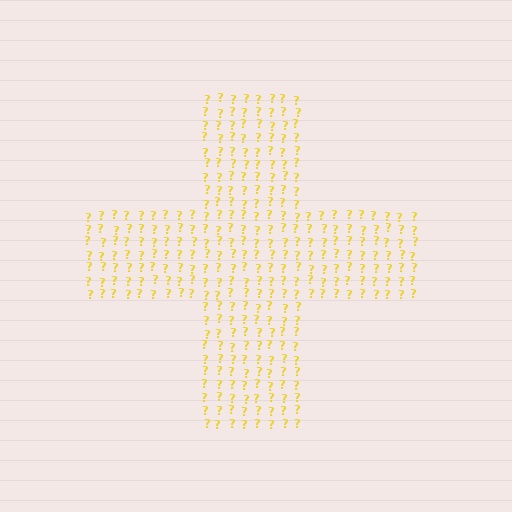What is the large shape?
The large shape is a cross.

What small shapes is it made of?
It is made of small question marks.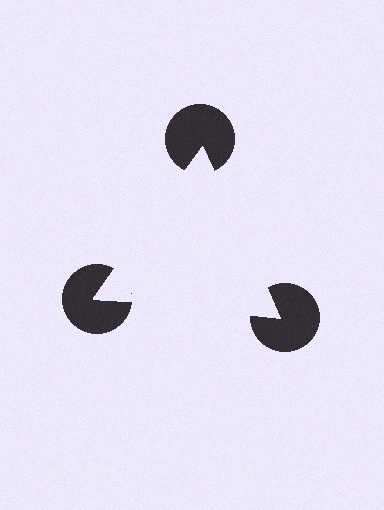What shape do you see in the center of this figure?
An illusory triangle — its edges are inferred from the aligned wedge cuts in the pac-man discs, not physically drawn.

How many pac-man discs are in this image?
There are 3 — one at each vertex of the illusory triangle.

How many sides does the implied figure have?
3 sides.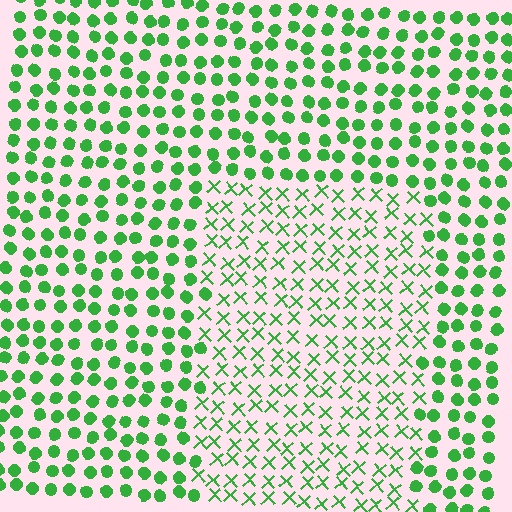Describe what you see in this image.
The image is filled with small green elements arranged in a uniform grid. A rectangle-shaped region contains X marks, while the surrounding area contains circles. The boundary is defined purely by the change in element shape.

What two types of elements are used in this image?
The image uses X marks inside the rectangle region and circles outside it.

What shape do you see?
I see a rectangle.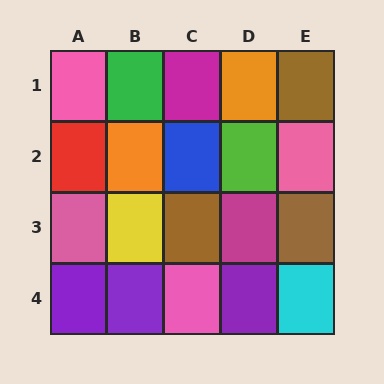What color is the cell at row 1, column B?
Green.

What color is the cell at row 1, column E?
Brown.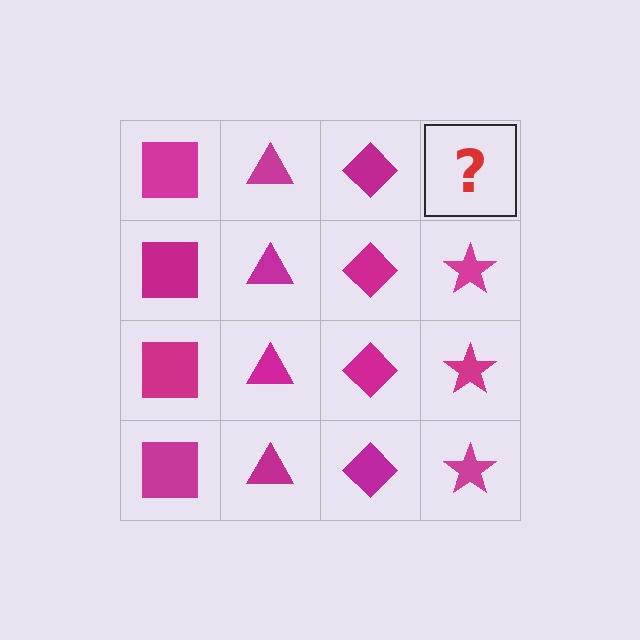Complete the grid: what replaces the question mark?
The question mark should be replaced with a magenta star.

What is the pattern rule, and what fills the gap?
The rule is that each column has a consistent shape. The gap should be filled with a magenta star.